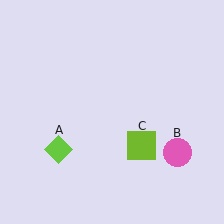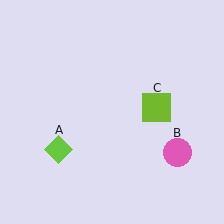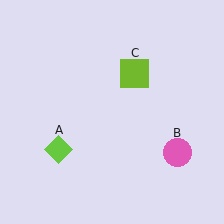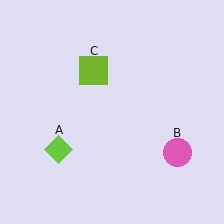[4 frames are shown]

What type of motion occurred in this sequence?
The lime square (object C) rotated counterclockwise around the center of the scene.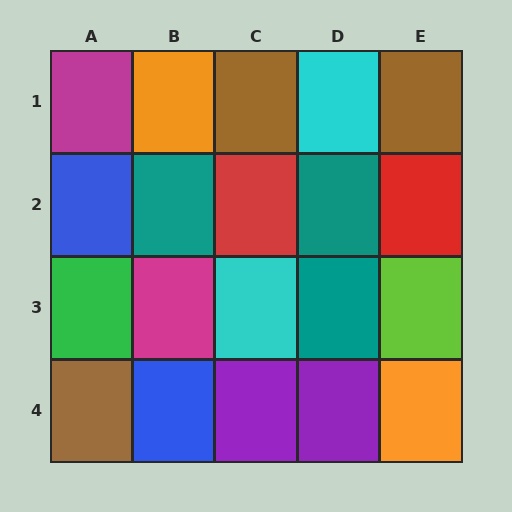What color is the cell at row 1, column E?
Brown.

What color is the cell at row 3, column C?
Cyan.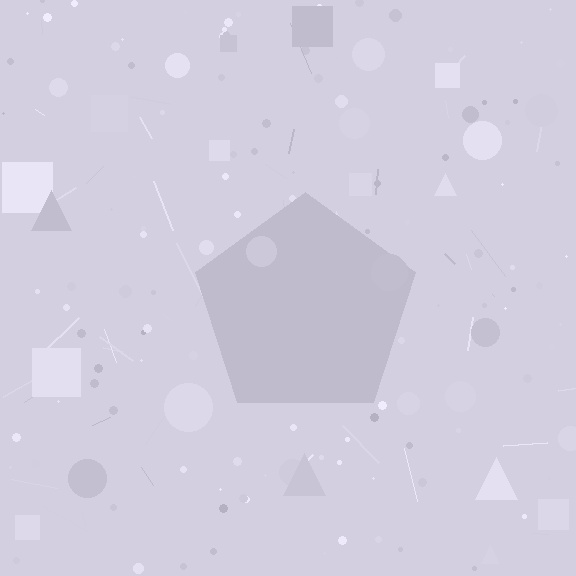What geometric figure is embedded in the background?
A pentagon is embedded in the background.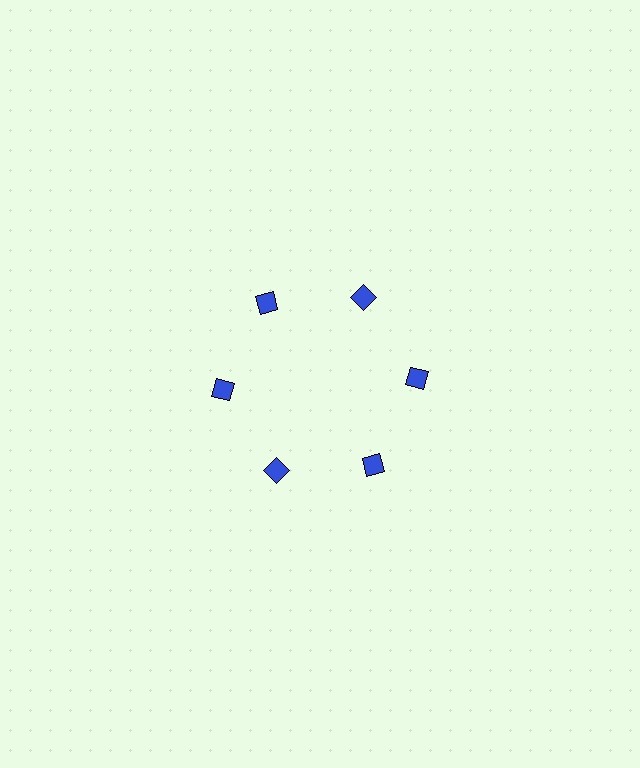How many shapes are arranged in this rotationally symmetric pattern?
There are 6 shapes, arranged in 6 groups of 1.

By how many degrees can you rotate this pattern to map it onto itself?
The pattern maps onto itself every 60 degrees of rotation.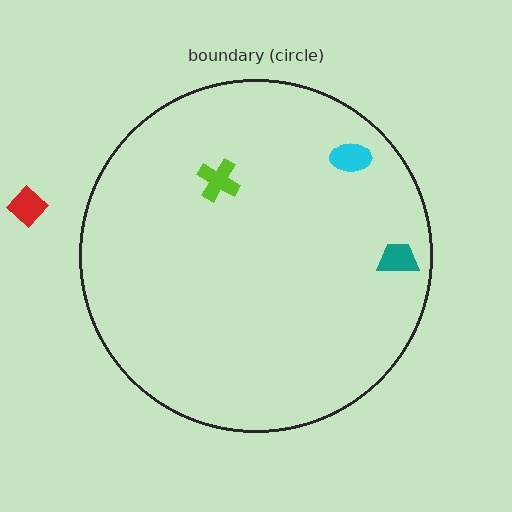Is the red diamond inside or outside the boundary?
Outside.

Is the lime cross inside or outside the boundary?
Inside.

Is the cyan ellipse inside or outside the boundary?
Inside.